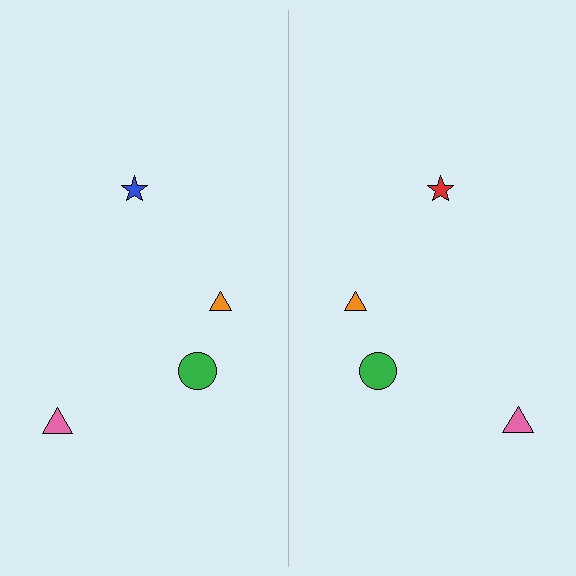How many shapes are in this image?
There are 8 shapes in this image.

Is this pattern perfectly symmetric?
No, the pattern is not perfectly symmetric. The red star on the right side breaks the symmetry — its mirror counterpart is blue.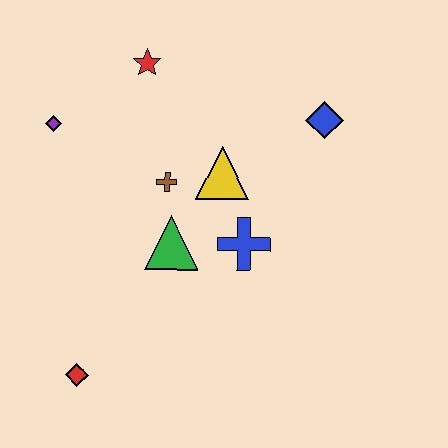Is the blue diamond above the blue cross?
Yes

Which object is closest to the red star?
The purple diamond is closest to the red star.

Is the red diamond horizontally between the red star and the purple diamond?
Yes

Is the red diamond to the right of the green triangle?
No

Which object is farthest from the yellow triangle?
The red diamond is farthest from the yellow triangle.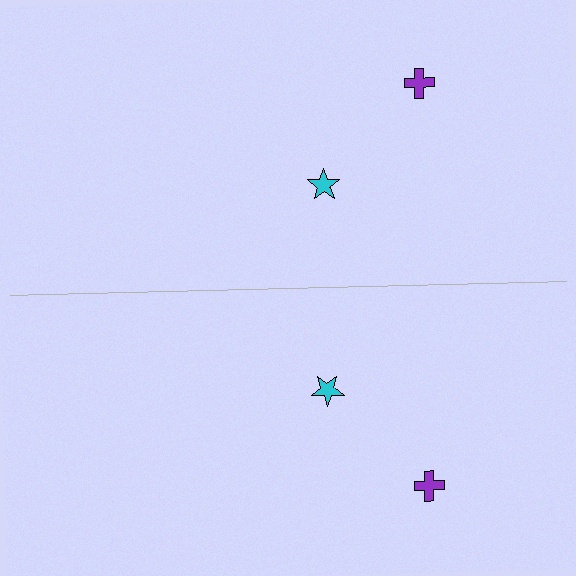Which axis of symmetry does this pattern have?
The pattern has a horizontal axis of symmetry running through the center of the image.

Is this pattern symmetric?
Yes, this pattern has bilateral (reflection) symmetry.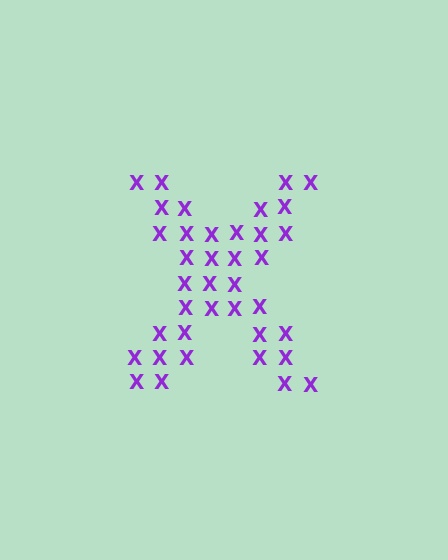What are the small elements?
The small elements are letter X's.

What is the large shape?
The large shape is the letter X.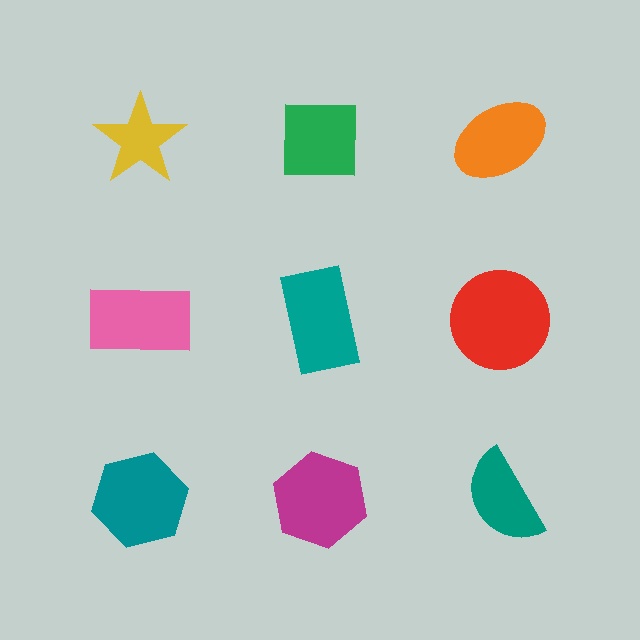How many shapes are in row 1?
3 shapes.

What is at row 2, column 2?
A teal rectangle.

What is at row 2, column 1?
A pink rectangle.